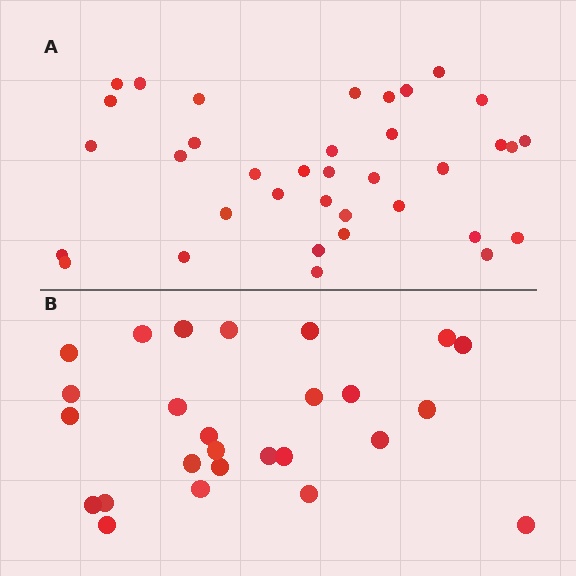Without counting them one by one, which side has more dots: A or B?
Region A (the top region) has more dots.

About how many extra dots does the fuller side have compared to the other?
Region A has roughly 10 or so more dots than region B.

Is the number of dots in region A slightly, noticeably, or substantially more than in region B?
Region A has noticeably more, but not dramatically so. The ratio is roughly 1.4 to 1.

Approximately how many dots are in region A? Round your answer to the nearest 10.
About 40 dots. (The exact count is 36, which rounds to 40.)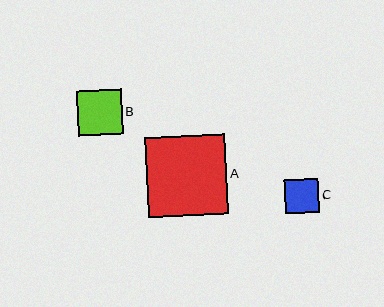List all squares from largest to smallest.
From largest to smallest: A, B, C.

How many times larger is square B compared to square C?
Square B is approximately 1.3 times the size of square C.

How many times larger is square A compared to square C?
Square A is approximately 2.3 times the size of square C.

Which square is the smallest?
Square C is the smallest with a size of approximately 34 pixels.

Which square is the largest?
Square A is the largest with a size of approximately 81 pixels.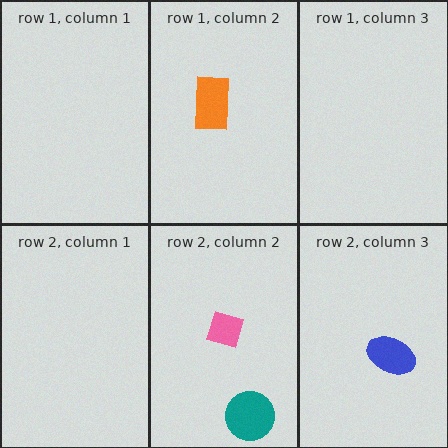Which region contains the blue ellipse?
The row 2, column 3 region.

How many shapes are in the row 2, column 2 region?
2.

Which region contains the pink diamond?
The row 2, column 2 region.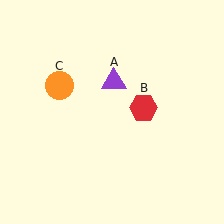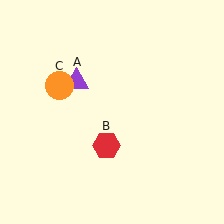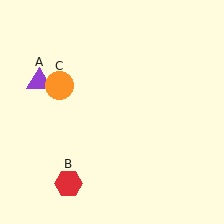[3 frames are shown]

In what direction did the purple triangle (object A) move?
The purple triangle (object A) moved left.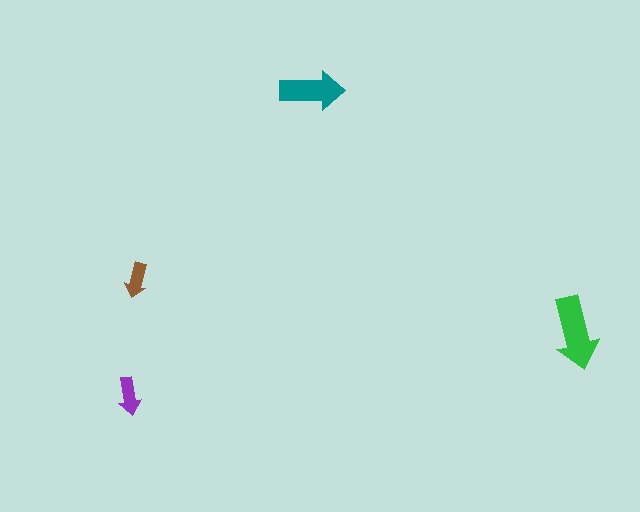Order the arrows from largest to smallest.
the green one, the teal one, the purple one, the brown one.